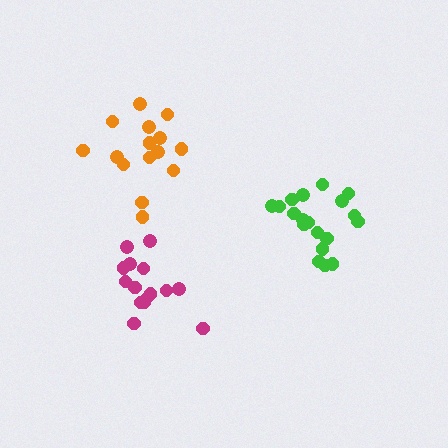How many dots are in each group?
Group 1: 19 dots, Group 2: 15 dots, Group 3: 15 dots (49 total).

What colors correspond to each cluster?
The clusters are colored: green, magenta, orange.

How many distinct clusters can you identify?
There are 3 distinct clusters.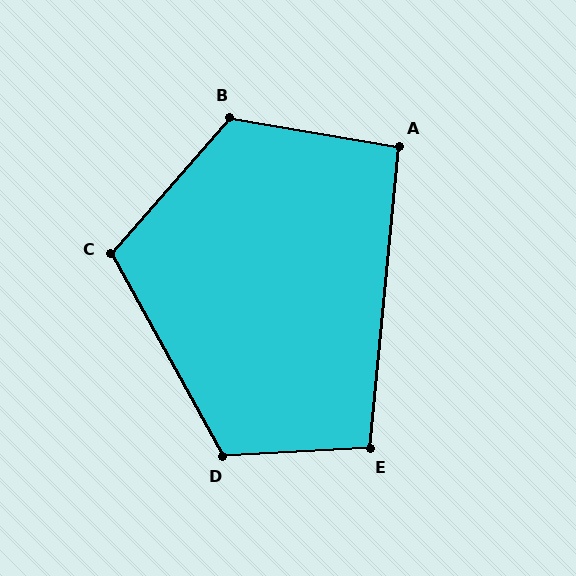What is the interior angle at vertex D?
Approximately 116 degrees (obtuse).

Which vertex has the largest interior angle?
B, at approximately 121 degrees.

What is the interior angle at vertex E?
Approximately 99 degrees (obtuse).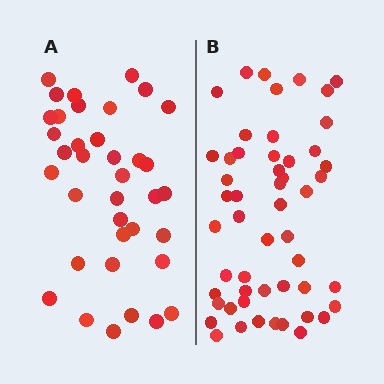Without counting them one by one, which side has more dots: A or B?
Region B (the right region) has more dots.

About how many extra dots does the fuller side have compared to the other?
Region B has approximately 15 more dots than region A.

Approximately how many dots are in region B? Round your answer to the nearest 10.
About 50 dots. (The exact count is 52, which rounds to 50.)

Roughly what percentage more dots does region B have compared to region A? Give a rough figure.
About 40% more.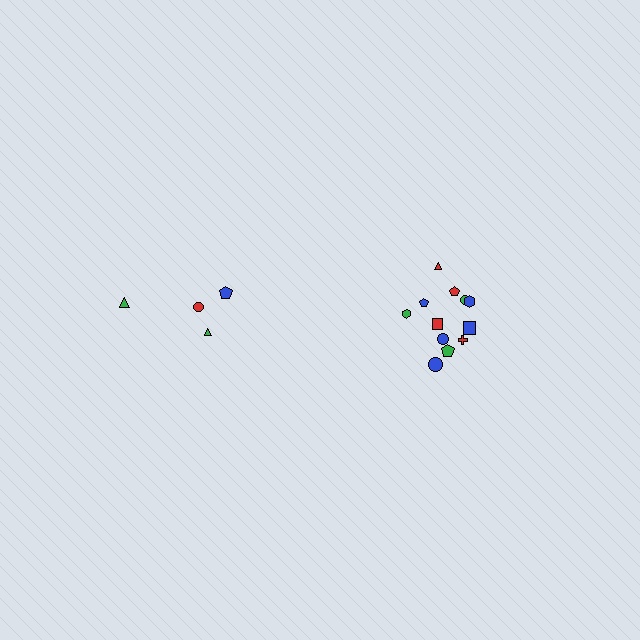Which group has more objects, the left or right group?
The right group.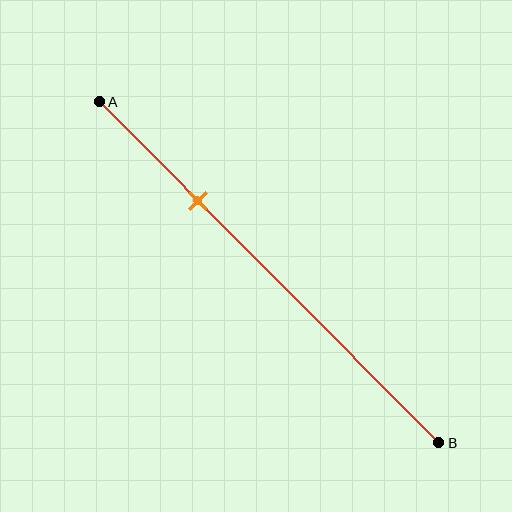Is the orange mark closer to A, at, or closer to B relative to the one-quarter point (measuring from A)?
The orange mark is closer to point B than the one-quarter point of segment AB.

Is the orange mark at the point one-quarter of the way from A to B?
No, the mark is at about 30% from A, not at the 25% one-quarter point.